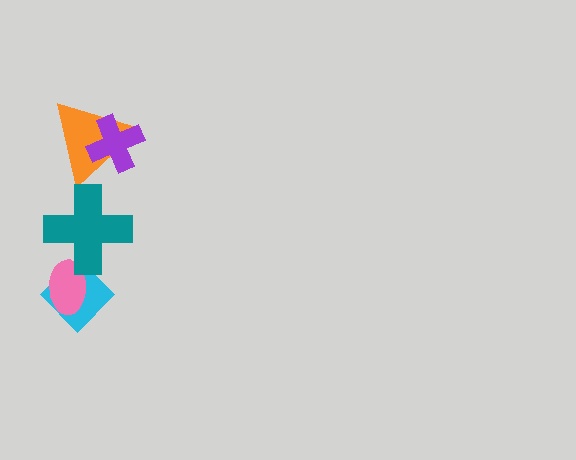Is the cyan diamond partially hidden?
Yes, it is partially covered by another shape.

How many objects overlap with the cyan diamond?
2 objects overlap with the cyan diamond.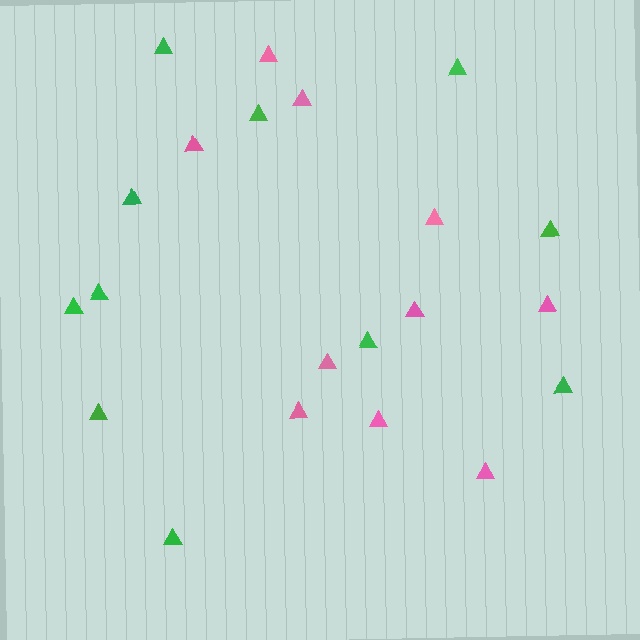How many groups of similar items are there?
There are 2 groups: one group of pink triangles (10) and one group of green triangles (11).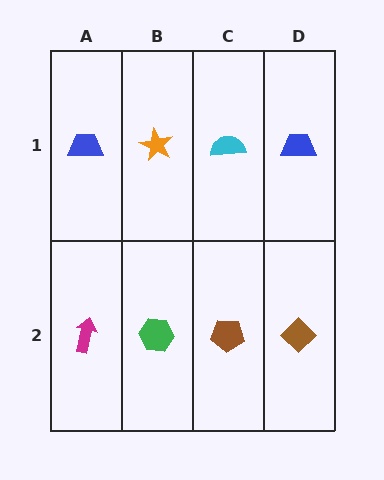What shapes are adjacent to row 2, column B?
An orange star (row 1, column B), a magenta arrow (row 2, column A), a brown pentagon (row 2, column C).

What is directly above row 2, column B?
An orange star.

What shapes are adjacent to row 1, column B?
A green hexagon (row 2, column B), a blue trapezoid (row 1, column A), a cyan semicircle (row 1, column C).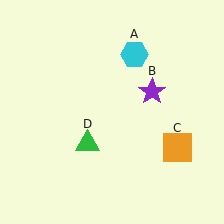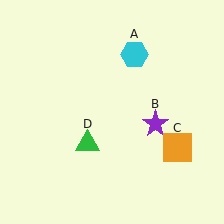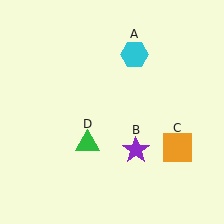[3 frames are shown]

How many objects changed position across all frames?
1 object changed position: purple star (object B).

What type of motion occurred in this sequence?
The purple star (object B) rotated clockwise around the center of the scene.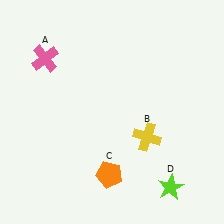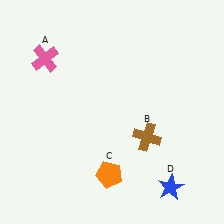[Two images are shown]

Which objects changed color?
B changed from yellow to brown. D changed from lime to blue.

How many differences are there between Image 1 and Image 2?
There are 2 differences between the two images.